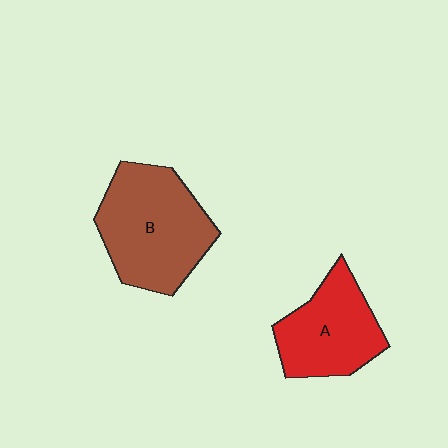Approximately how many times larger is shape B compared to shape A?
Approximately 1.3 times.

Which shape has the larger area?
Shape B (brown).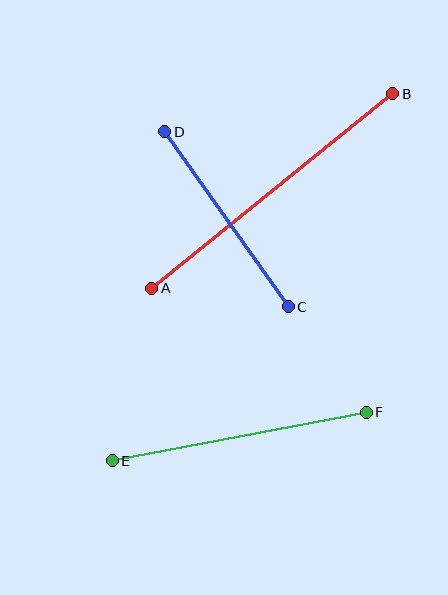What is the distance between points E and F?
The distance is approximately 258 pixels.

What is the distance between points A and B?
The distance is approximately 310 pixels.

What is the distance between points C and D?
The distance is approximately 214 pixels.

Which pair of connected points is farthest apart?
Points A and B are farthest apart.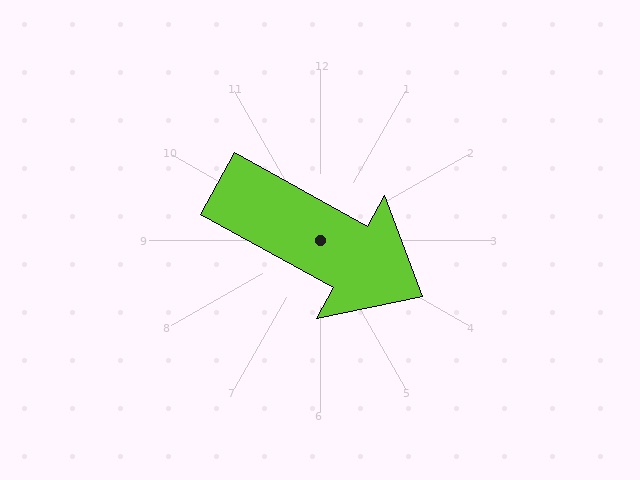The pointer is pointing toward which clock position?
Roughly 4 o'clock.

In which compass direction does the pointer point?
Southeast.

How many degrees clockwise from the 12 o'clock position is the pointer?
Approximately 119 degrees.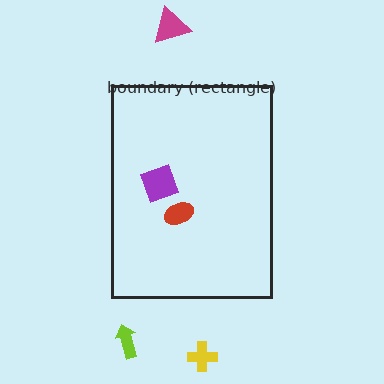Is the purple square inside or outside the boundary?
Inside.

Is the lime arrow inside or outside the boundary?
Outside.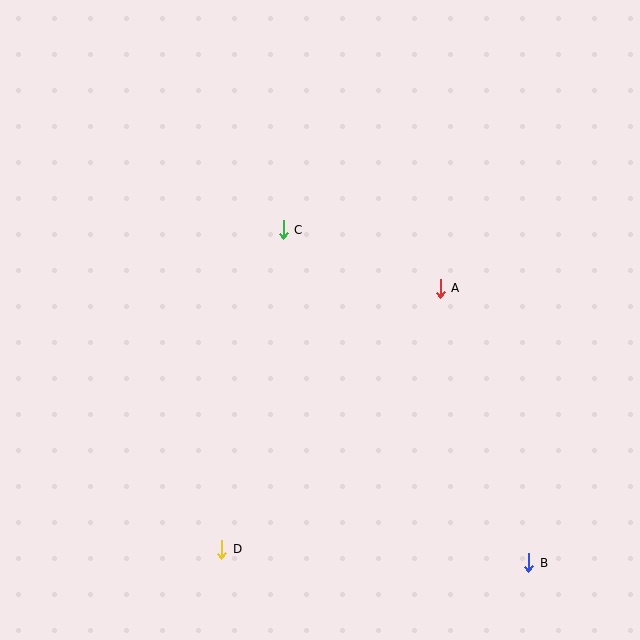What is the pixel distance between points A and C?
The distance between A and C is 168 pixels.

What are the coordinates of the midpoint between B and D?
The midpoint between B and D is at (375, 556).